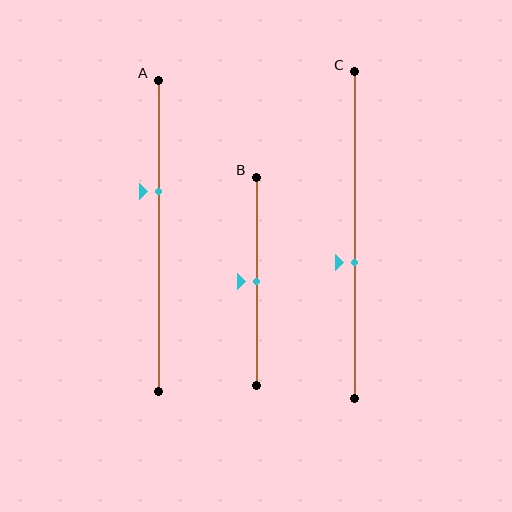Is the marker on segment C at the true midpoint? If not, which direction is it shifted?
No, the marker on segment C is shifted downward by about 8% of the segment length.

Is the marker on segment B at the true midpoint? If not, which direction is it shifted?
Yes, the marker on segment B is at the true midpoint.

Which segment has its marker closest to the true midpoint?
Segment B has its marker closest to the true midpoint.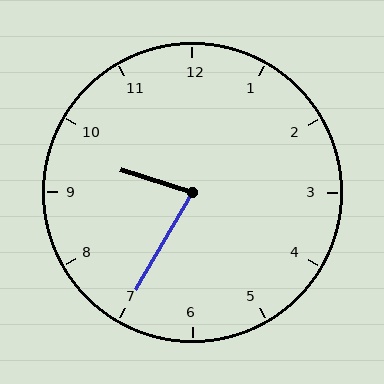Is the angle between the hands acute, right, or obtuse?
It is acute.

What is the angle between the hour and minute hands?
Approximately 78 degrees.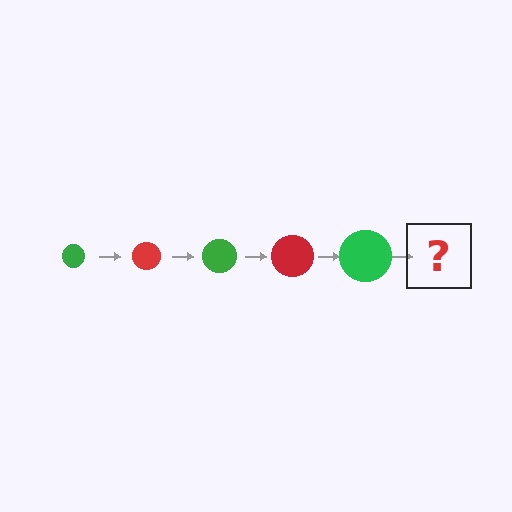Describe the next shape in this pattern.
It should be a red circle, larger than the previous one.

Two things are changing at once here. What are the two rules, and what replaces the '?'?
The two rules are that the circle grows larger each step and the color cycles through green and red. The '?' should be a red circle, larger than the previous one.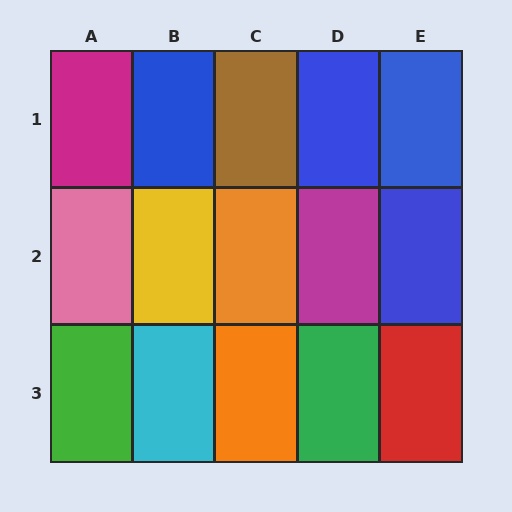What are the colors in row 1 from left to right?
Magenta, blue, brown, blue, blue.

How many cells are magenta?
2 cells are magenta.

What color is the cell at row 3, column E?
Red.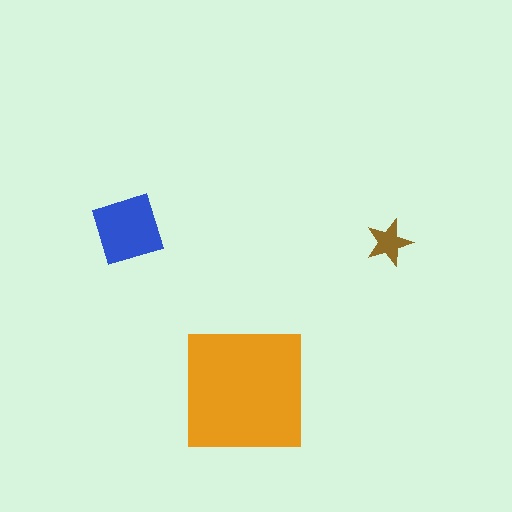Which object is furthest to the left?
The blue diamond is leftmost.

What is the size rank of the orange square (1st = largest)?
1st.